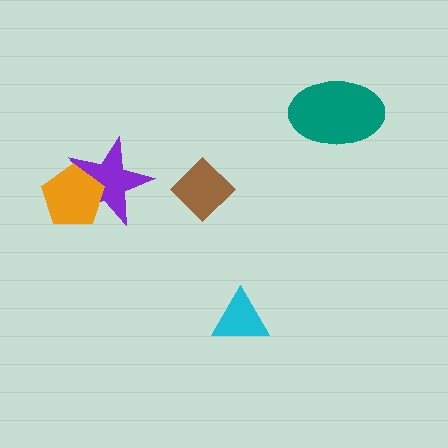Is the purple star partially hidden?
Yes, it is partially covered by another shape.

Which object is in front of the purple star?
The orange pentagon is in front of the purple star.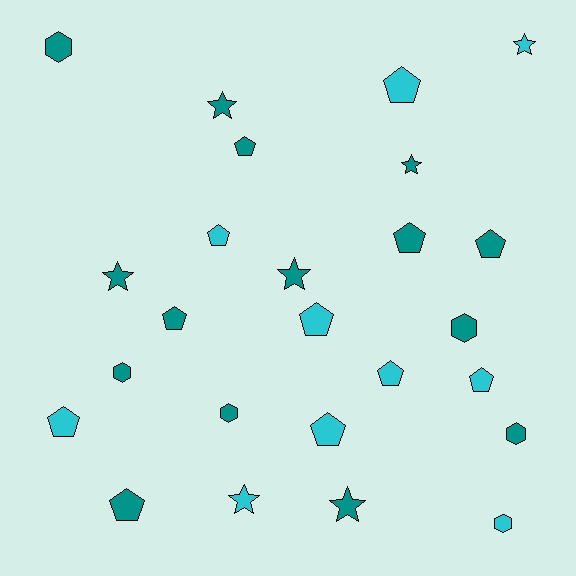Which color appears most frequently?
Teal, with 15 objects.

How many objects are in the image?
There are 25 objects.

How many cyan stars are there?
There are 2 cyan stars.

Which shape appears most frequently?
Pentagon, with 12 objects.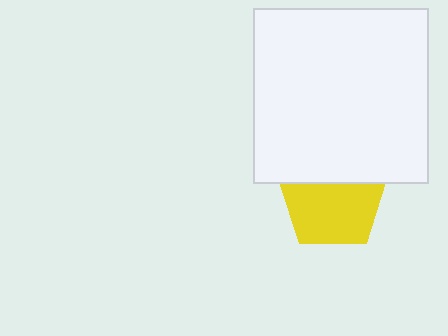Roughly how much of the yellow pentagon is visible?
Most of it is visible (roughly 67%).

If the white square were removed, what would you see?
You would see the complete yellow pentagon.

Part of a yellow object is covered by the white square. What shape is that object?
It is a pentagon.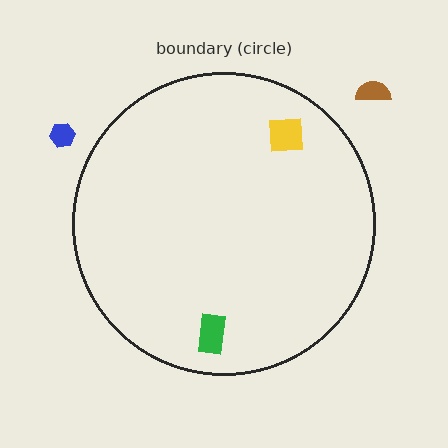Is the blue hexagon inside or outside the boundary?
Outside.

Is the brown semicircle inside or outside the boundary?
Outside.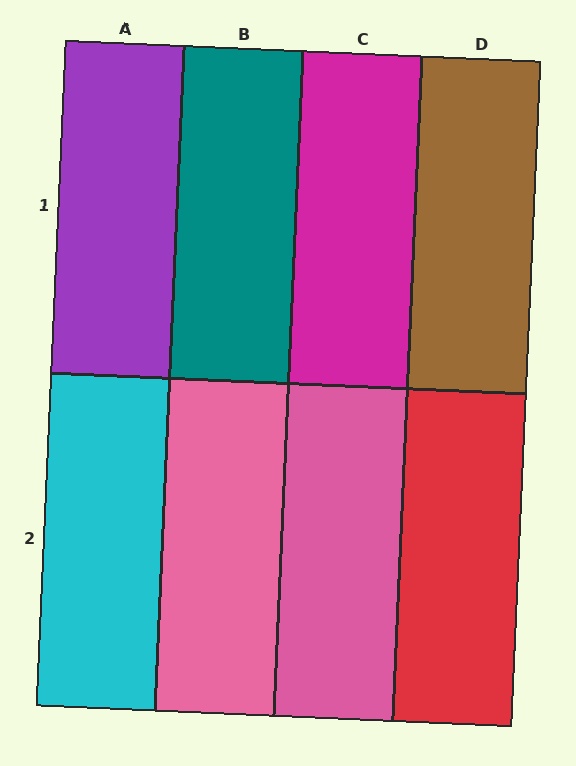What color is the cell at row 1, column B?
Teal.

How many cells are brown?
1 cell is brown.